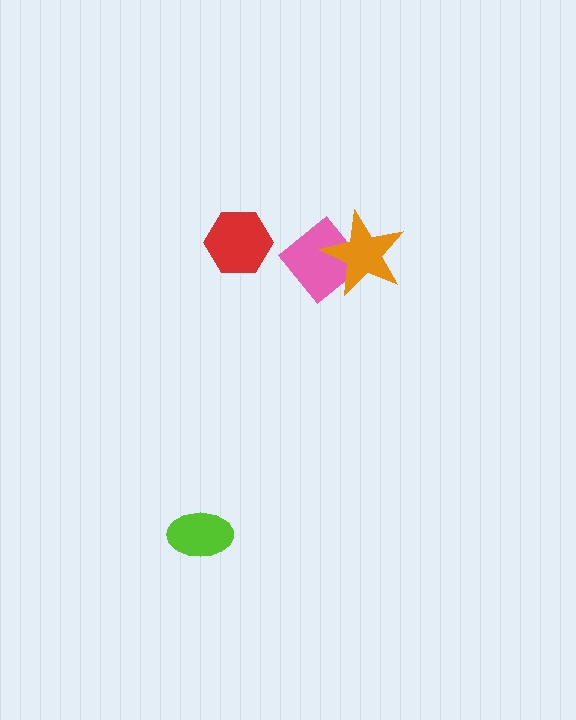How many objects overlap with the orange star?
1 object overlaps with the orange star.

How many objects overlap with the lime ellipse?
0 objects overlap with the lime ellipse.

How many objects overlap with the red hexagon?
0 objects overlap with the red hexagon.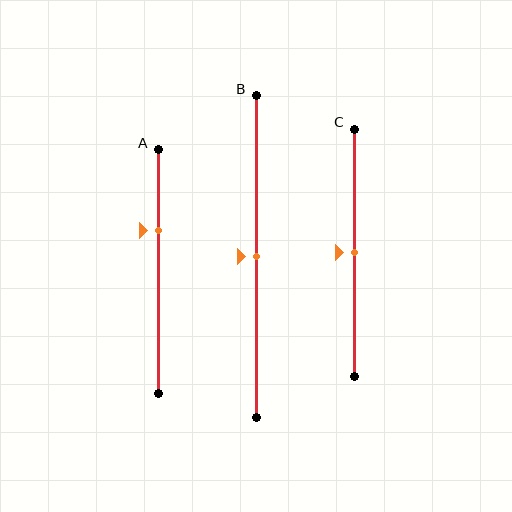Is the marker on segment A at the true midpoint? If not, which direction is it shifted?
No, the marker on segment A is shifted upward by about 17% of the segment length.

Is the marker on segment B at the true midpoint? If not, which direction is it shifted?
Yes, the marker on segment B is at the true midpoint.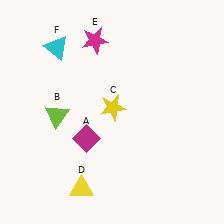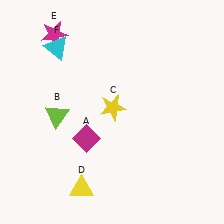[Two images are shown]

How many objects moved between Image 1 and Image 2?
1 object moved between the two images.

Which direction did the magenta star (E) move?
The magenta star (E) moved left.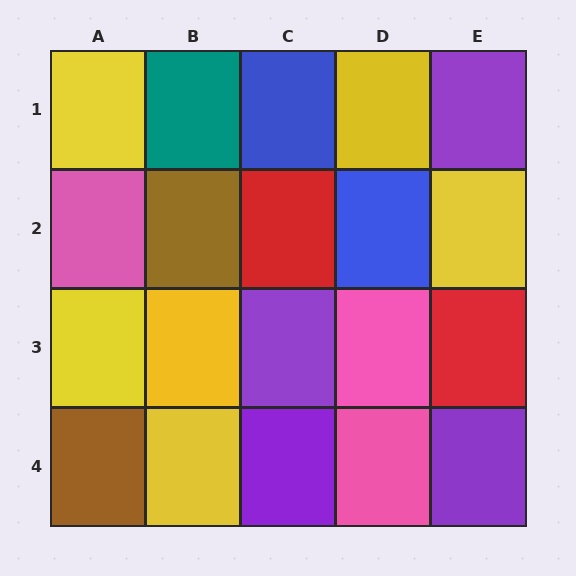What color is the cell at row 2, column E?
Yellow.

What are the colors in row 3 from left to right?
Yellow, yellow, purple, pink, red.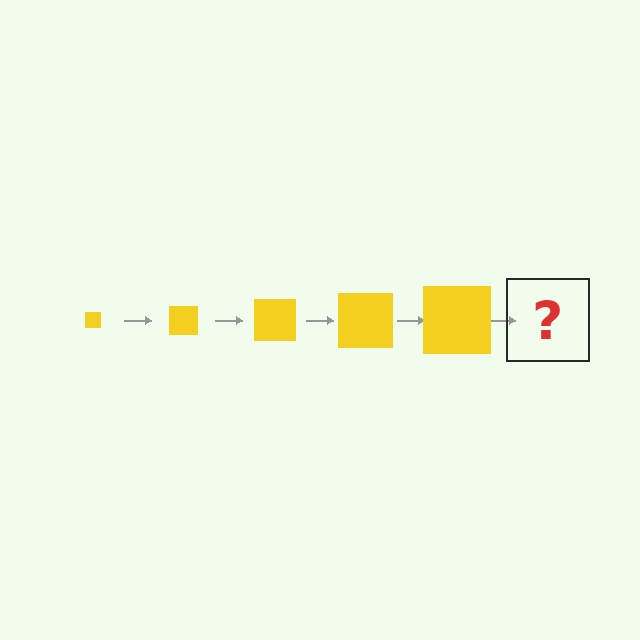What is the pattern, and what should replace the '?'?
The pattern is that the square gets progressively larger each step. The '?' should be a yellow square, larger than the previous one.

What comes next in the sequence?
The next element should be a yellow square, larger than the previous one.